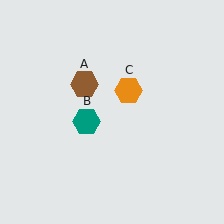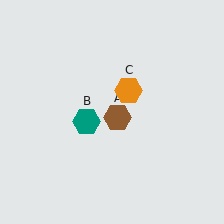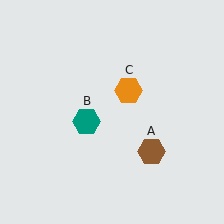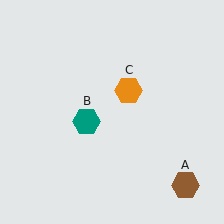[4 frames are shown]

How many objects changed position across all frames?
1 object changed position: brown hexagon (object A).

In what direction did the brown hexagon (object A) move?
The brown hexagon (object A) moved down and to the right.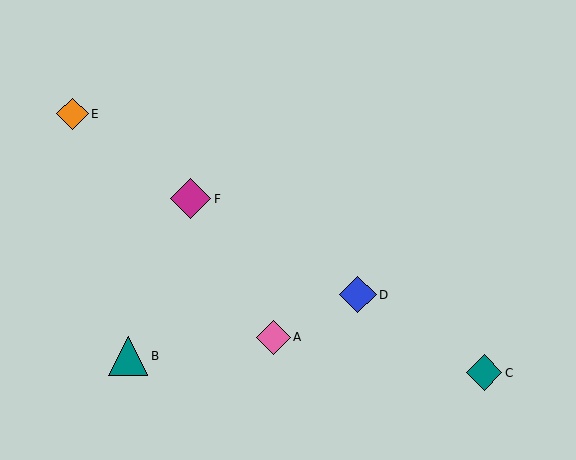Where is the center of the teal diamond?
The center of the teal diamond is at (484, 373).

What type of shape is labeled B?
Shape B is a teal triangle.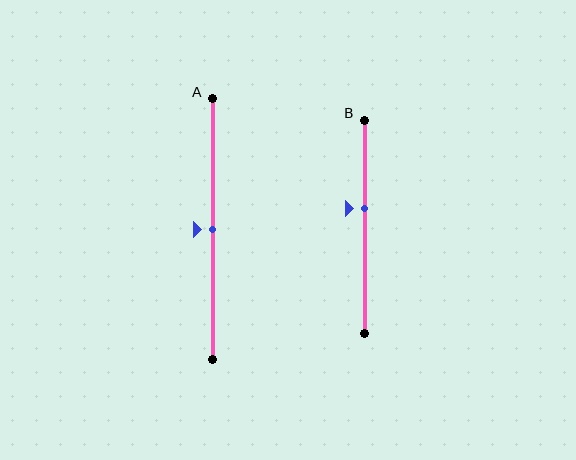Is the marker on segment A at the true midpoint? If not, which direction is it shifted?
Yes, the marker on segment A is at the true midpoint.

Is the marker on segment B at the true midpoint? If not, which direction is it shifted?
No, the marker on segment B is shifted upward by about 9% of the segment length.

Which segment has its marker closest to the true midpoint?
Segment A has its marker closest to the true midpoint.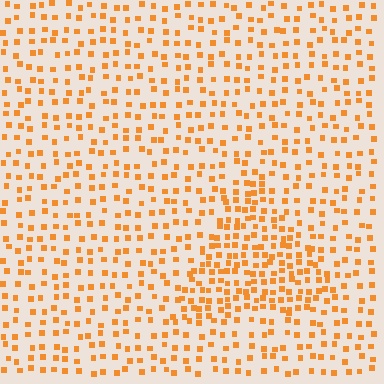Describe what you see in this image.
The image contains small orange elements arranged at two different densities. A triangle-shaped region is visible where the elements are more densely packed than the surrounding area.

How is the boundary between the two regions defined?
The boundary is defined by a change in element density (approximately 1.9x ratio). All elements are the same color, size, and shape.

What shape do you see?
I see a triangle.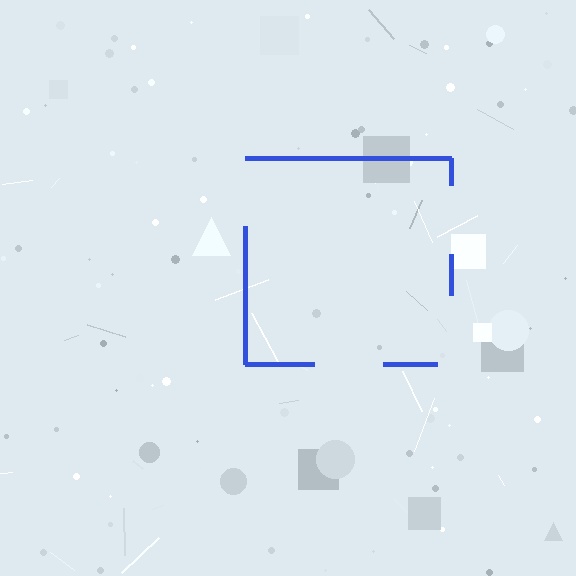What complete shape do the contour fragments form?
The contour fragments form a square.